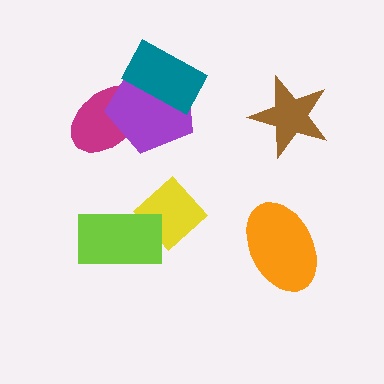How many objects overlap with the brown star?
0 objects overlap with the brown star.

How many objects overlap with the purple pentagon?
2 objects overlap with the purple pentagon.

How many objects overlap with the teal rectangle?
1 object overlaps with the teal rectangle.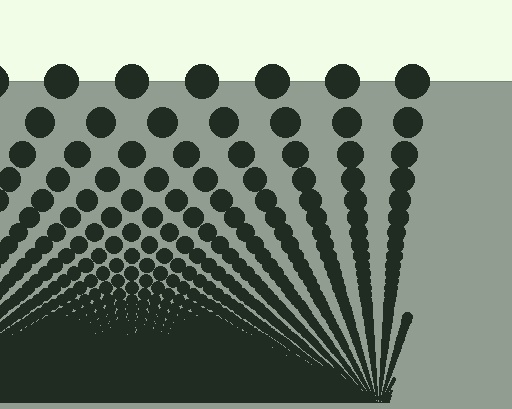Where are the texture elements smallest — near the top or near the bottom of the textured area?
Near the bottom.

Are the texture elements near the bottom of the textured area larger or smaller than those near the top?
Smaller. The gradient is inverted — elements near the bottom are smaller and denser.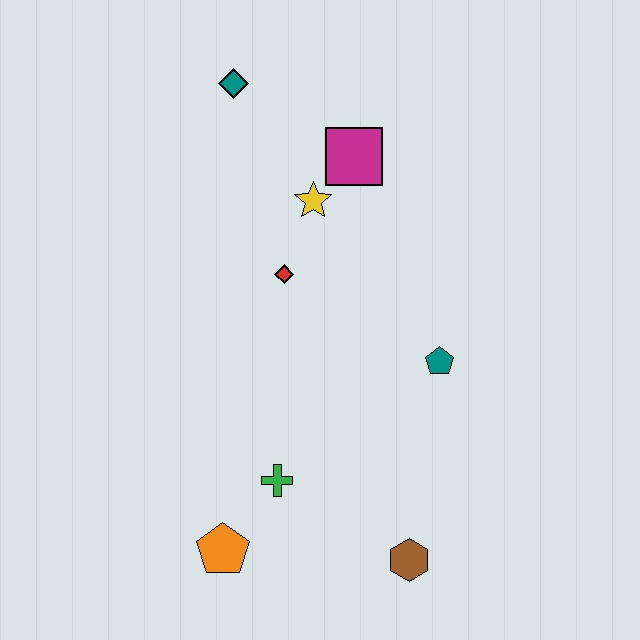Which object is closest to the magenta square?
The yellow star is closest to the magenta square.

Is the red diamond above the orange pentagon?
Yes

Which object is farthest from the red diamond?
The brown hexagon is farthest from the red diamond.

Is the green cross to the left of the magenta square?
Yes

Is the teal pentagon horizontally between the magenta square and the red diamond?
No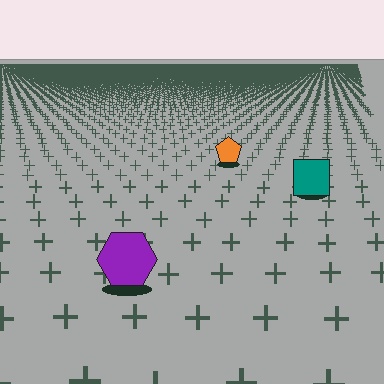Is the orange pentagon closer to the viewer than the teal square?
No. The teal square is closer — you can tell from the texture gradient: the ground texture is coarser near it.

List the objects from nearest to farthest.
From nearest to farthest: the purple hexagon, the teal square, the orange pentagon.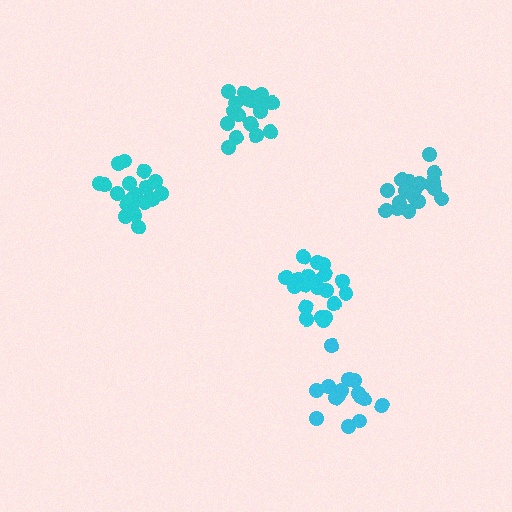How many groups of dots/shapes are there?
There are 5 groups.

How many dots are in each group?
Group 1: 21 dots, Group 2: 19 dots, Group 3: 20 dots, Group 4: 15 dots, Group 5: 21 dots (96 total).